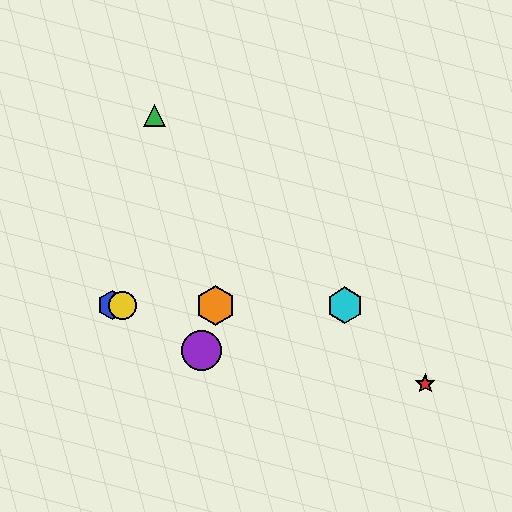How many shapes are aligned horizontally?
4 shapes (the blue hexagon, the yellow circle, the orange hexagon, the cyan hexagon) are aligned horizontally.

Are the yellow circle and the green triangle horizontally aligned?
No, the yellow circle is at y≈305 and the green triangle is at y≈115.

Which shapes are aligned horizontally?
The blue hexagon, the yellow circle, the orange hexagon, the cyan hexagon are aligned horizontally.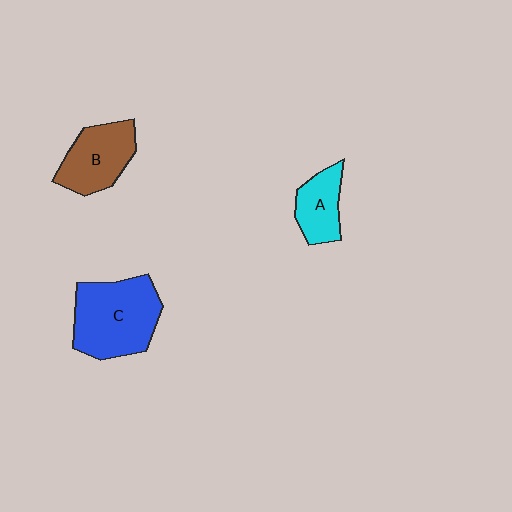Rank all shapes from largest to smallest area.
From largest to smallest: C (blue), B (brown), A (cyan).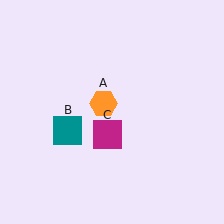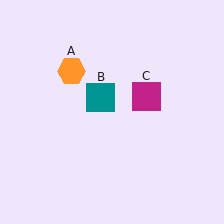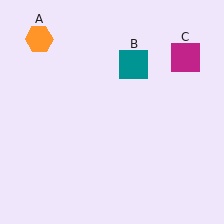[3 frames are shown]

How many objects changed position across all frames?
3 objects changed position: orange hexagon (object A), teal square (object B), magenta square (object C).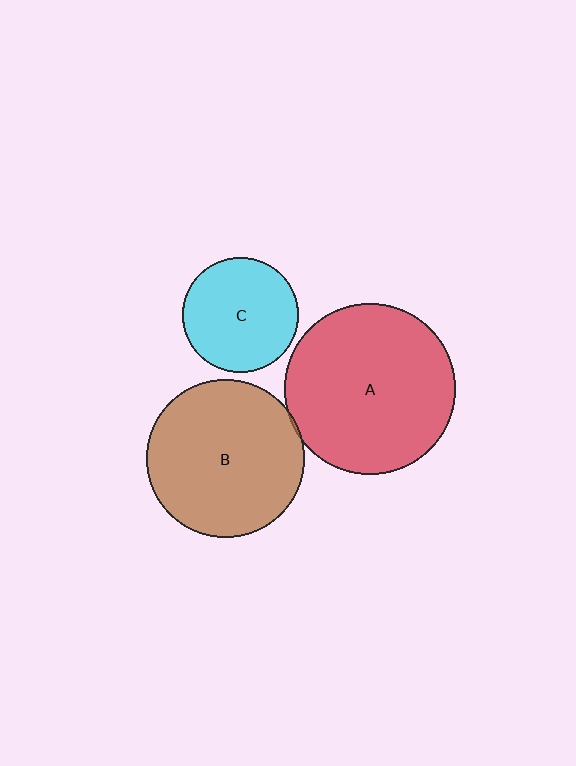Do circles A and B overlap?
Yes.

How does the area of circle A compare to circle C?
Approximately 2.2 times.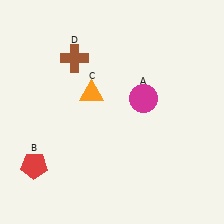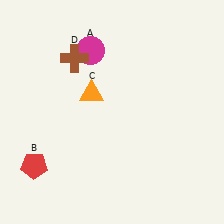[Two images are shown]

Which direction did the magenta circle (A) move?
The magenta circle (A) moved left.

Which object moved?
The magenta circle (A) moved left.